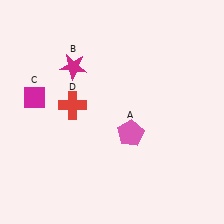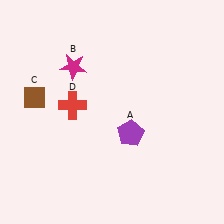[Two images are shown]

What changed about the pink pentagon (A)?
In Image 1, A is pink. In Image 2, it changed to purple.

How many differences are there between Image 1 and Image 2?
There are 2 differences between the two images.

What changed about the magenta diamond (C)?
In Image 1, C is magenta. In Image 2, it changed to brown.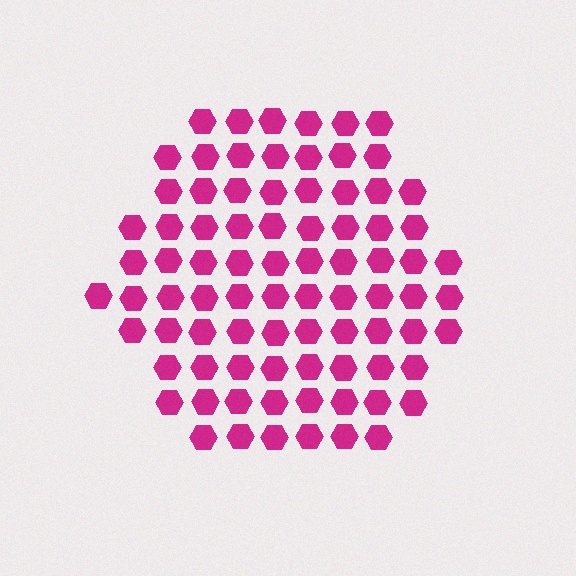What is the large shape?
The large shape is a hexagon.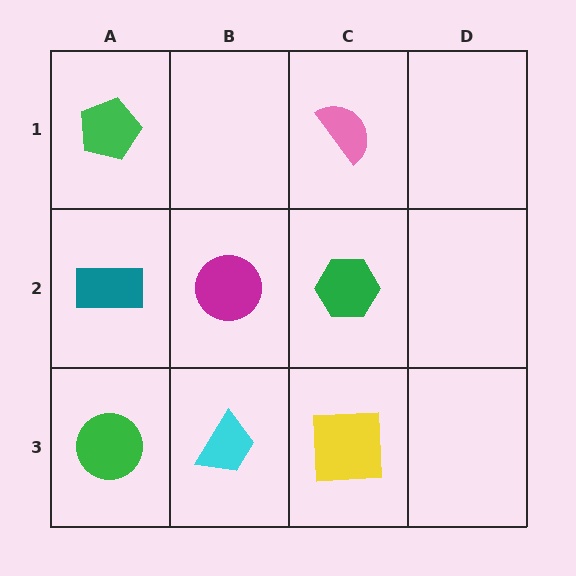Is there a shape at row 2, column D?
No, that cell is empty.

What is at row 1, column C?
A pink semicircle.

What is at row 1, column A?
A green pentagon.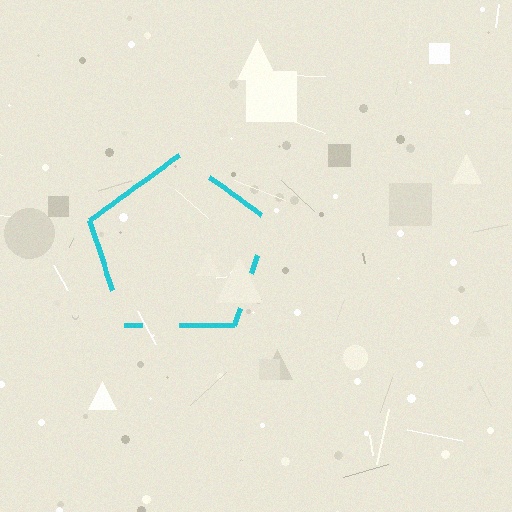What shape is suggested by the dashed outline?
The dashed outline suggests a pentagon.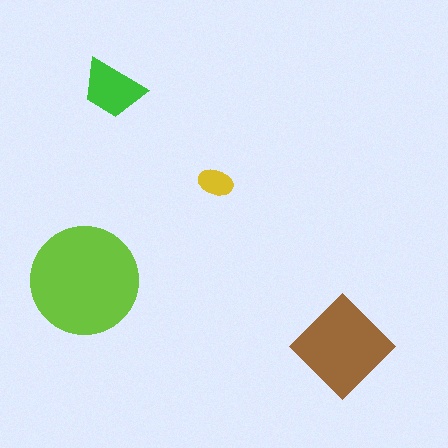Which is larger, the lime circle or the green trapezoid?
The lime circle.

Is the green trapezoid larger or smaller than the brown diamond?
Smaller.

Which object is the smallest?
The yellow ellipse.